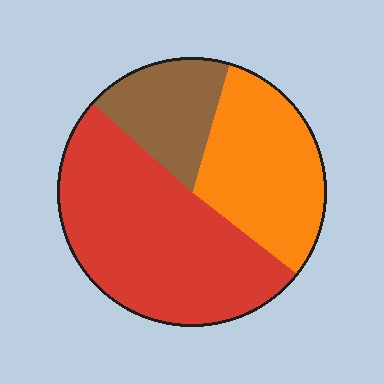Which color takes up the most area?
Red, at roughly 50%.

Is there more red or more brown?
Red.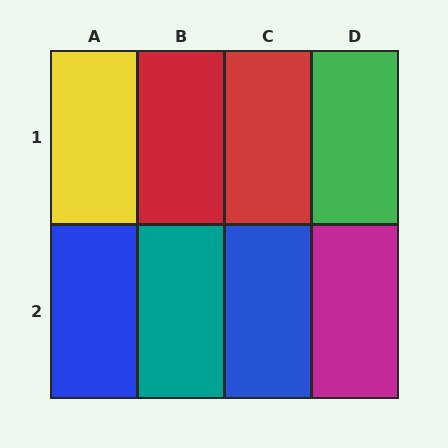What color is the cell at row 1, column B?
Red.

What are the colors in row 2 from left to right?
Blue, teal, blue, magenta.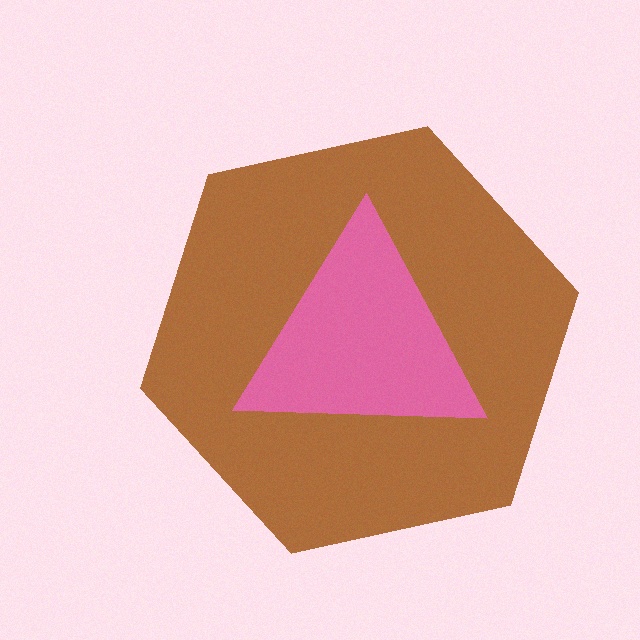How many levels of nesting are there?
2.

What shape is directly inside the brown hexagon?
The pink triangle.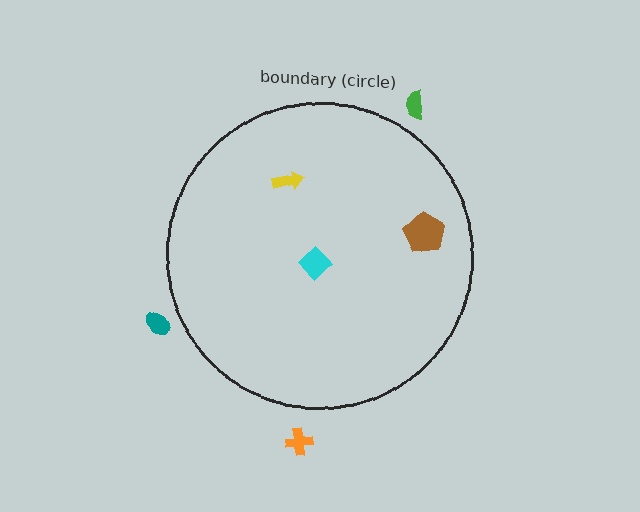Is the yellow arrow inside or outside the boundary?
Inside.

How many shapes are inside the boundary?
3 inside, 3 outside.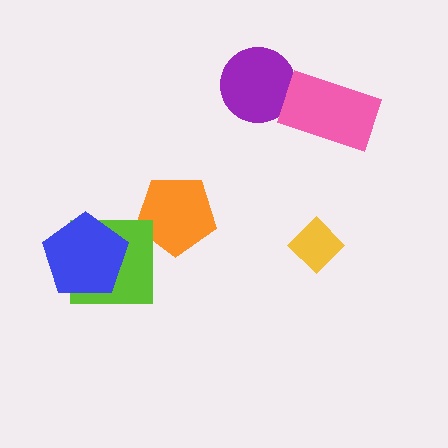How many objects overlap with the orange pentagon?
0 objects overlap with the orange pentagon.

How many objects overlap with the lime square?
1 object overlaps with the lime square.